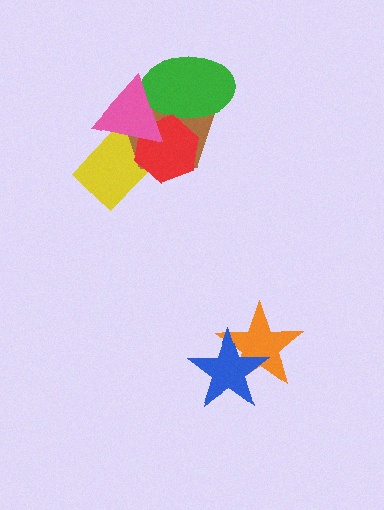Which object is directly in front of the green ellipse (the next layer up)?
The red hexagon is directly in front of the green ellipse.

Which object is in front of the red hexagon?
The pink triangle is in front of the red hexagon.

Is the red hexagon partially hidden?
Yes, it is partially covered by another shape.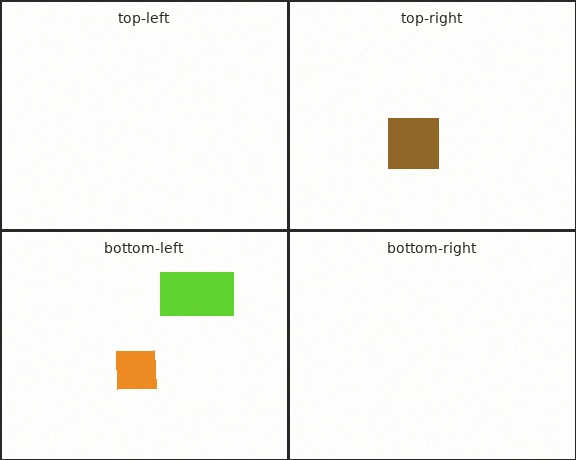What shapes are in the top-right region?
The brown square.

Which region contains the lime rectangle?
The bottom-left region.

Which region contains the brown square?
The top-right region.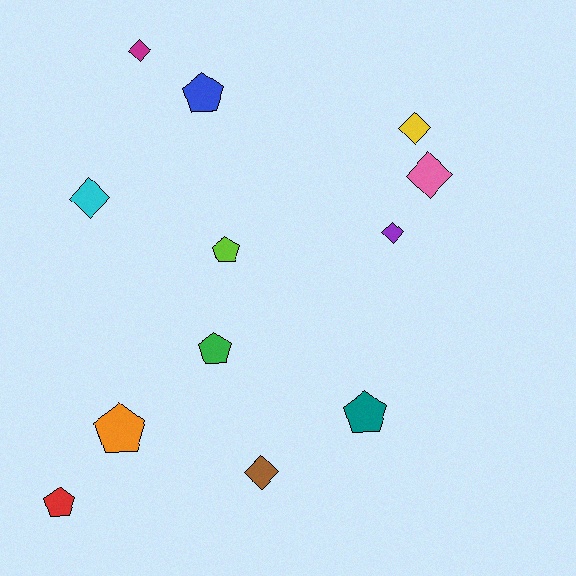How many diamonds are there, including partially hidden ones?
There are 6 diamonds.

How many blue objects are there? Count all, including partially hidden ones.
There is 1 blue object.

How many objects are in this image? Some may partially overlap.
There are 12 objects.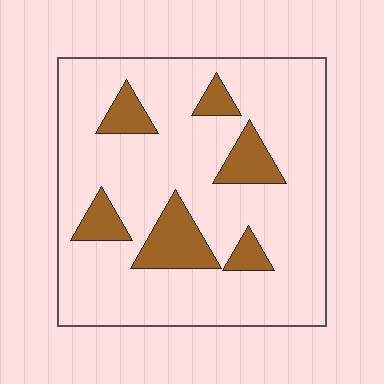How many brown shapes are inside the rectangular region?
6.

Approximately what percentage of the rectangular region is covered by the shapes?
Approximately 15%.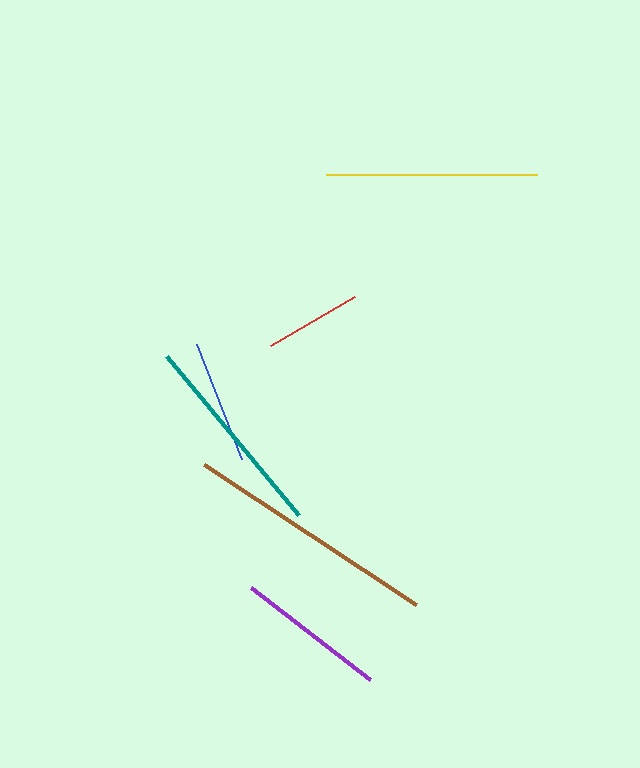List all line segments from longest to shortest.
From longest to shortest: brown, yellow, teal, purple, blue, red.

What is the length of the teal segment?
The teal segment is approximately 206 pixels long.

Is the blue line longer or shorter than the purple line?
The purple line is longer than the blue line.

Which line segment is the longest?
The brown line is the longest at approximately 254 pixels.